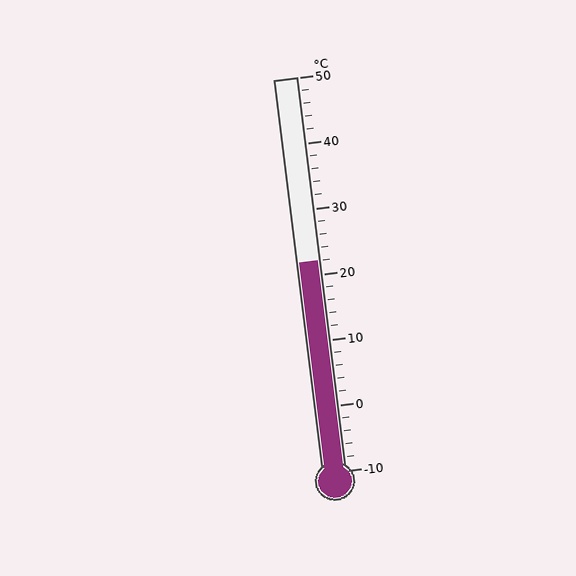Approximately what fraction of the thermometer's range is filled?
The thermometer is filled to approximately 55% of its range.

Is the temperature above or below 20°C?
The temperature is above 20°C.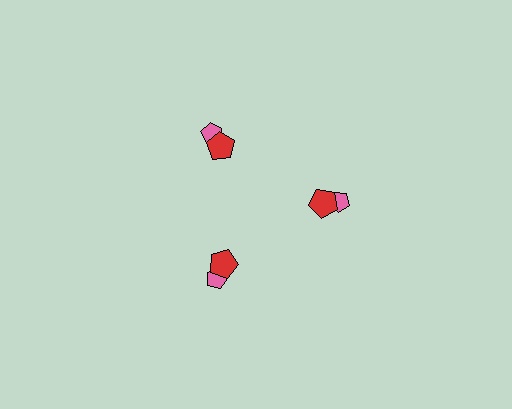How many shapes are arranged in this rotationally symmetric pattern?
There are 6 shapes, arranged in 3 groups of 2.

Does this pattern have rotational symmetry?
Yes, this pattern has 3-fold rotational symmetry. It looks the same after rotating 120 degrees around the center.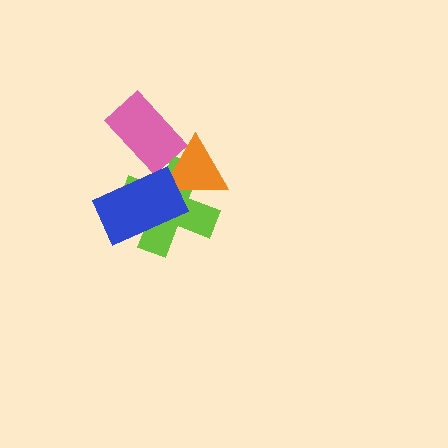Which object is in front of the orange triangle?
The blue rectangle is in front of the orange triangle.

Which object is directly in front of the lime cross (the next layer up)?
The orange triangle is directly in front of the lime cross.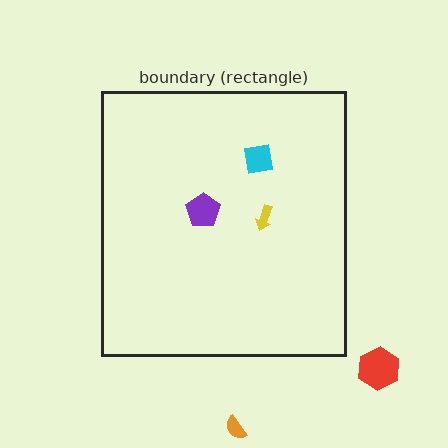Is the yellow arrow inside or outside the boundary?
Inside.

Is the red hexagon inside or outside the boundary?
Outside.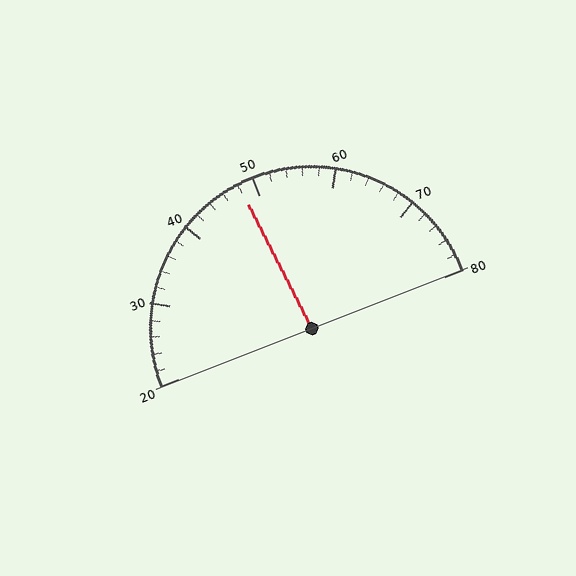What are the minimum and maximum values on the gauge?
The gauge ranges from 20 to 80.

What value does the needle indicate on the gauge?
The needle indicates approximately 48.